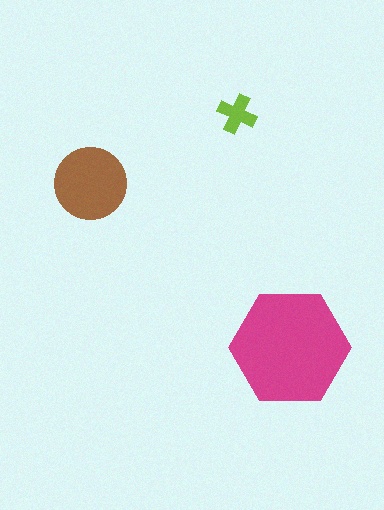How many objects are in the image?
There are 3 objects in the image.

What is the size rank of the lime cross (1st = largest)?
3rd.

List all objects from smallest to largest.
The lime cross, the brown circle, the magenta hexagon.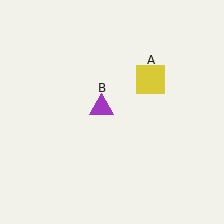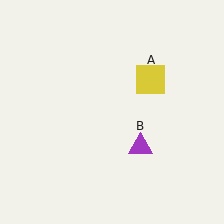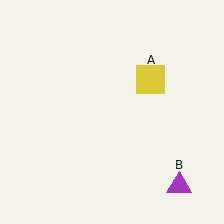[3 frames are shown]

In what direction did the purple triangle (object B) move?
The purple triangle (object B) moved down and to the right.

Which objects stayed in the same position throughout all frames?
Yellow square (object A) remained stationary.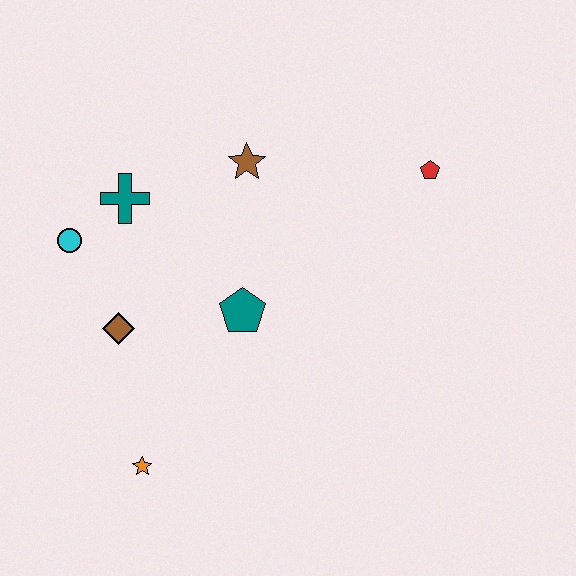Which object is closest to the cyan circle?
The teal cross is closest to the cyan circle.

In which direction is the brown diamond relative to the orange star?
The brown diamond is above the orange star.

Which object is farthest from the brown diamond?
The red pentagon is farthest from the brown diamond.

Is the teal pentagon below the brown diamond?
No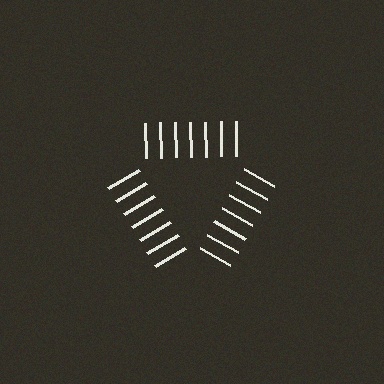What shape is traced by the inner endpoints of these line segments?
An illusory triangle — the line segments terminate on its edges but no continuous stroke is drawn.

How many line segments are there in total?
21 — 7 along each of the 3 edges.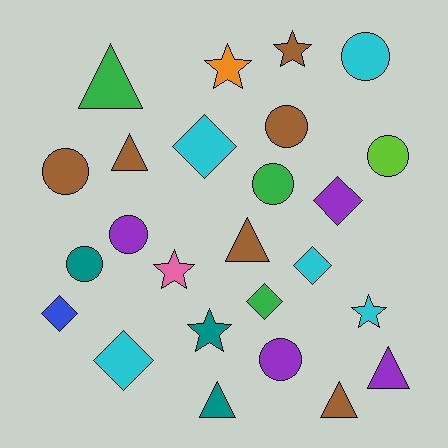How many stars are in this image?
There are 5 stars.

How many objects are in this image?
There are 25 objects.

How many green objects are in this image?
There are 3 green objects.